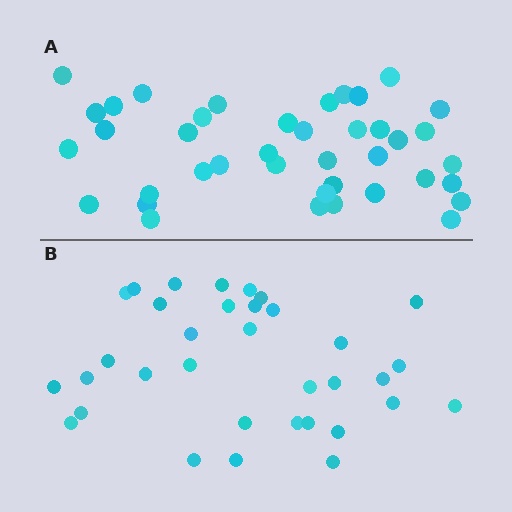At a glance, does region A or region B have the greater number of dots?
Region A (the top region) has more dots.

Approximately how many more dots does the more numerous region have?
Region A has about 6 more dots than region B.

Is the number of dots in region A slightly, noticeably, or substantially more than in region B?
Region A has only slightly more — the two regions are fairly close. The ratio is roughly 1.2 to 1.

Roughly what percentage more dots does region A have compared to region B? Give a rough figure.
About 20% more.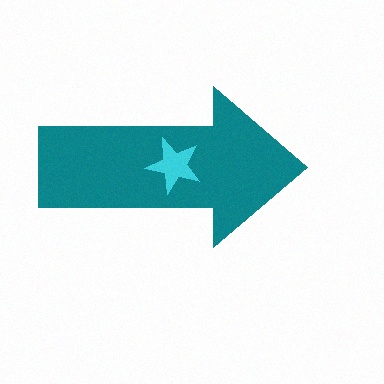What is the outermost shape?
The teal arrow.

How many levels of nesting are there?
2.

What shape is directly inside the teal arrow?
The cyan star.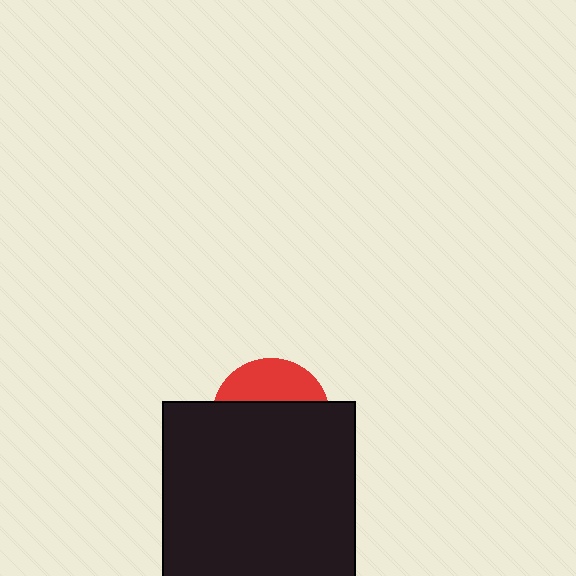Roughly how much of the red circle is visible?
A small part of it is visible (roughly 34%).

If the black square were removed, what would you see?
You would see the complete red circle.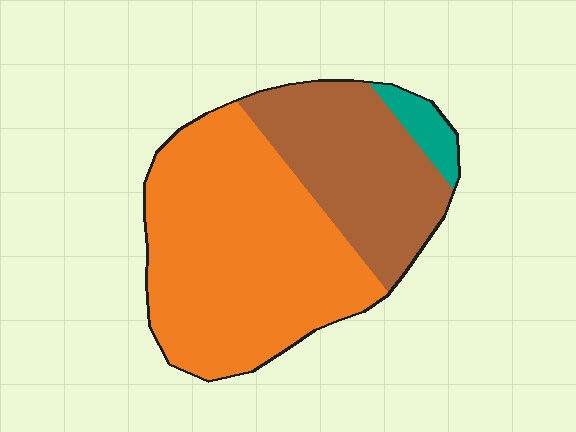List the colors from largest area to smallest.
From largest to smallest: orange, brown, teal.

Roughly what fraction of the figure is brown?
Brown covers 33% of the figure.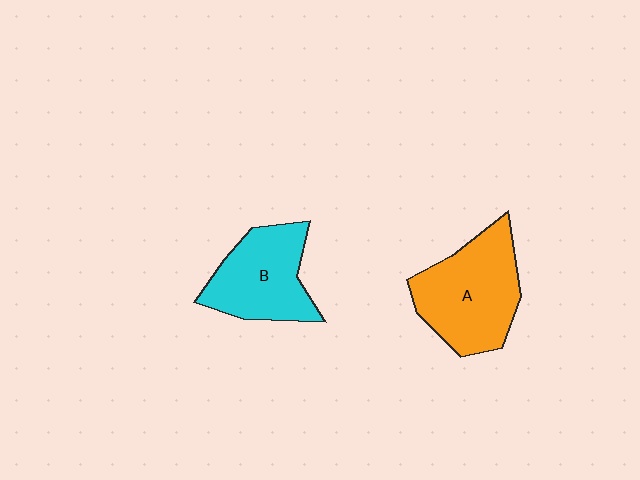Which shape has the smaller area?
Shape B (cyan).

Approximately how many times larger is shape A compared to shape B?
Approximately 1.2 times.